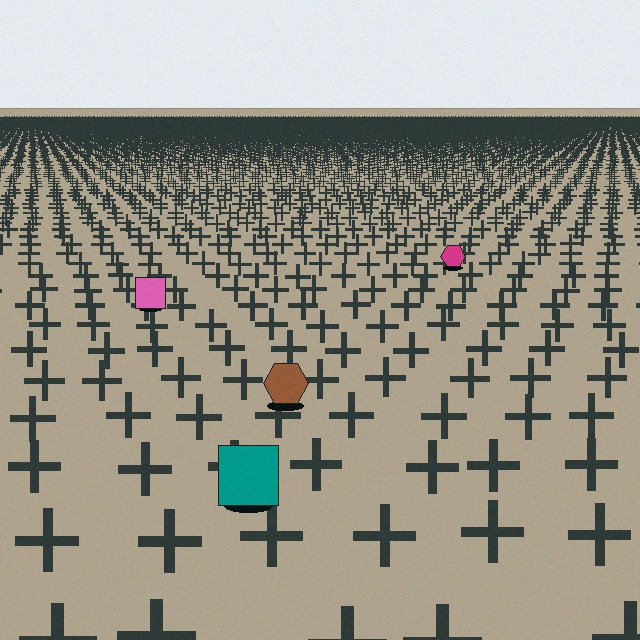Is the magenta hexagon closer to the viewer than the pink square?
No. The pink square is closer — you can tell from the texture gradient: the ground texture is coarser near it.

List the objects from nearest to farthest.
From nearest to farthest: the teal square, the brown hexagon, the pink square, the magenta hexagon.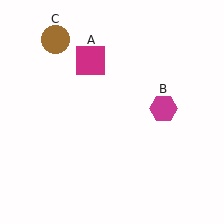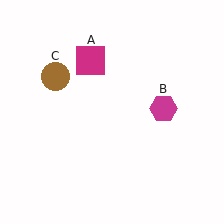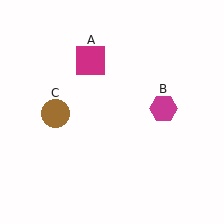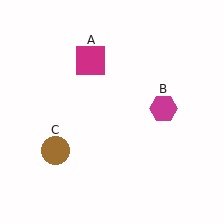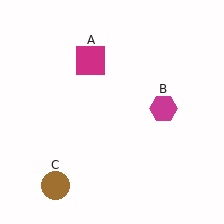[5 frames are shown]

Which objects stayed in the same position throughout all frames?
Magenta square (object A) and magenta hexagon (object B) remained stationary.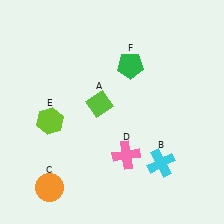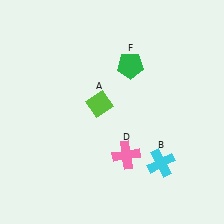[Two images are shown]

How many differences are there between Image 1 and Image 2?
There are 2 differences between the two images.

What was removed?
The orange circle (C), the lime hexagon (E) were removed in Image 2.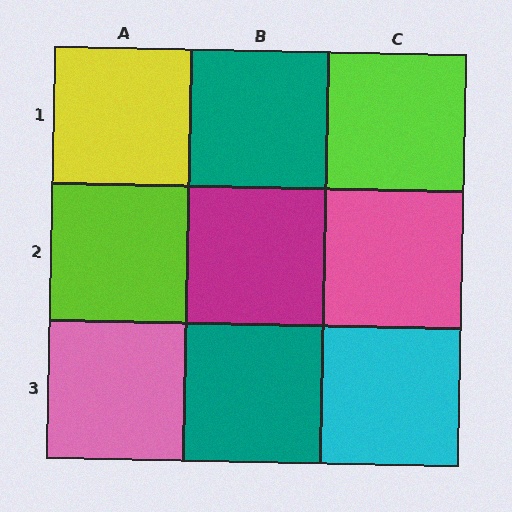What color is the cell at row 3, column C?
Cyan.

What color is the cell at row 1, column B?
Teal.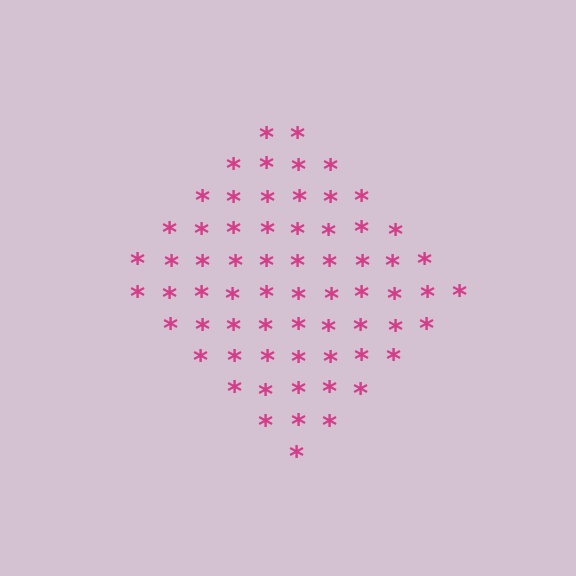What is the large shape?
The large shape is a diamond.